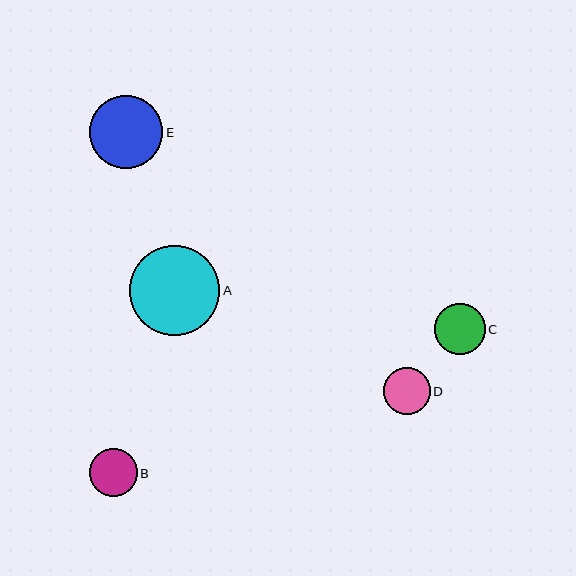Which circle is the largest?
Circle A is the largest with a size of approximately 90 pixels.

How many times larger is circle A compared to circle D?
Circle A is approximately 1.9 times the size of circle D.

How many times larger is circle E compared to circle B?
Circle E is approximately 1.5 times the size of circle B.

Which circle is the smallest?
Circle D is the smallest with a size of approximately 47 pixels.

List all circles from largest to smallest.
From largest to smallest: A, E, C, B, D.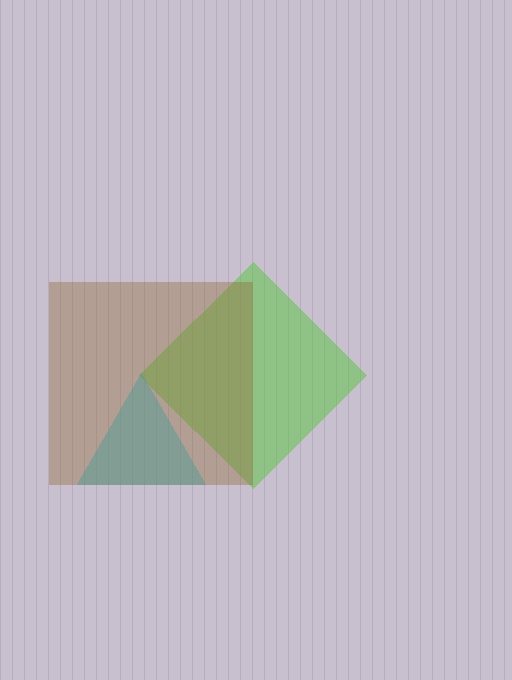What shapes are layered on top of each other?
The layered shapes are: a lime diamond, a cyan triangle, a brown square.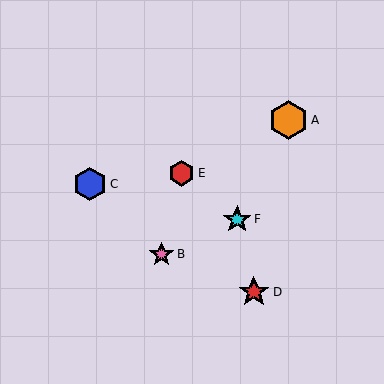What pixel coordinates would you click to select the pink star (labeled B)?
Click at (162, 254) to select the pink star B.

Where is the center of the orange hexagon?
The center of the orange hexagon is at (288, 120).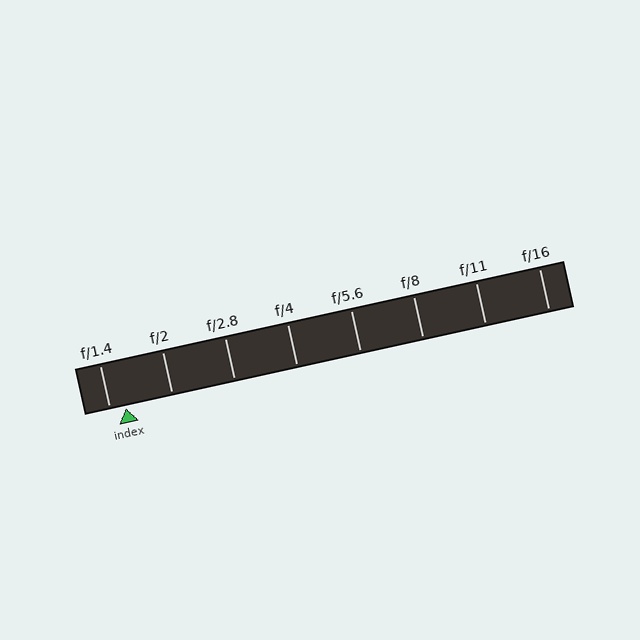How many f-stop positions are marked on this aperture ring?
There are 8 f-stop positions marked.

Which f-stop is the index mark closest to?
The index mark is closest to f/1.4.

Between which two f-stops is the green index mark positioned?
The index mark is between f/1.4 and f/2.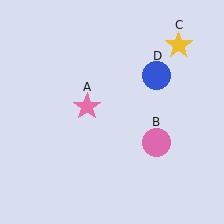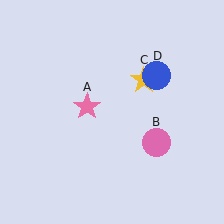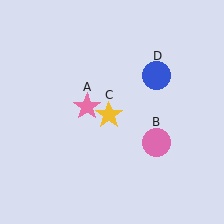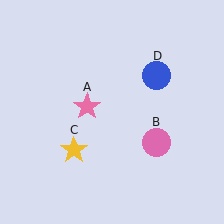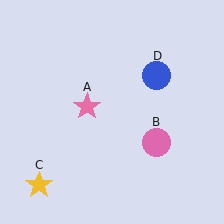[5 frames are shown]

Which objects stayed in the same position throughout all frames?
Pink star (object A) and pink circle (object B) and blue circle (object D) remained stationary.